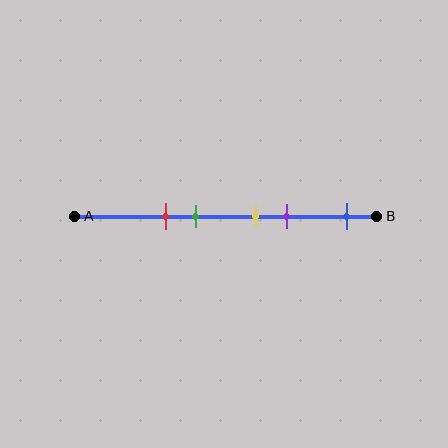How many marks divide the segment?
There are 5 marks dividing the segment.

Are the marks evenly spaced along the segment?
No, the marks are not evenly spaced.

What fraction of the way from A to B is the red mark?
The red mark is approximately 30% (0.3) of the way from A to B.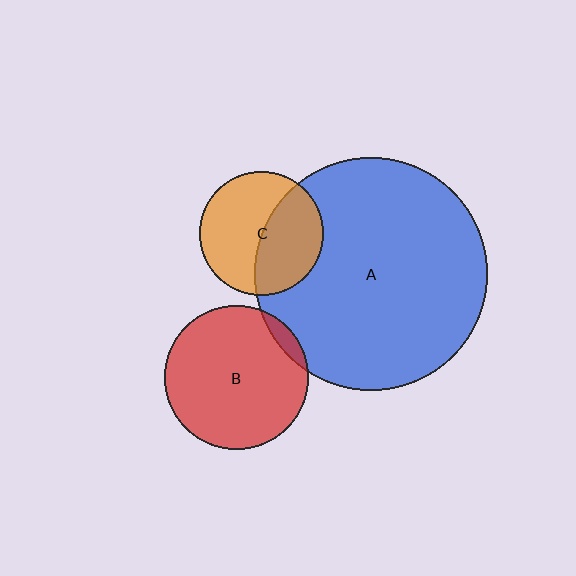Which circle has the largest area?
Circle A (blue).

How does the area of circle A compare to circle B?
Approximately 2.6 times.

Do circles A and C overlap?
Yes.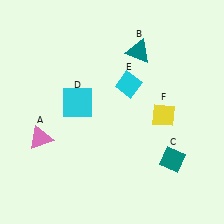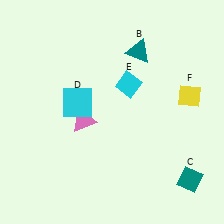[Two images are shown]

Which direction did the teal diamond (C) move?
The teal diamond (C) moved down.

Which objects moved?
The objects that moved are: the pink triangle (A), the teal diamond (C), the yellow diamond (F).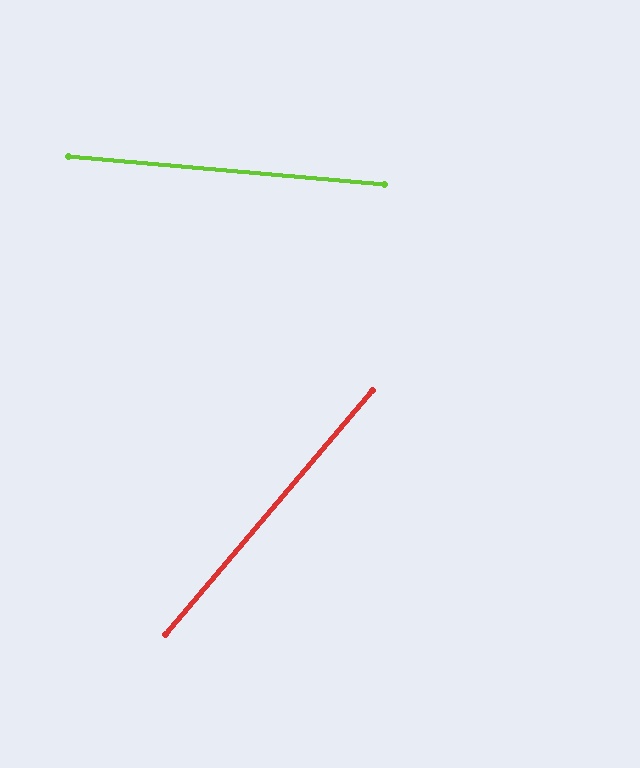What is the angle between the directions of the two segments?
Approximately 55 degrees.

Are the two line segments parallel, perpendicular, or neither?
Neither parallel nor perpendicular — they differ by about 55°.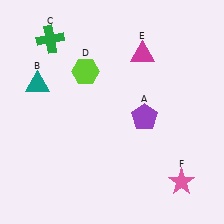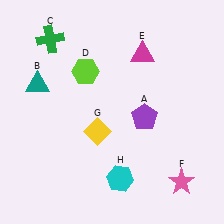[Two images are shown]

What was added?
A yellow diamond (G), a cyan hexagon (H) were added in Image 2.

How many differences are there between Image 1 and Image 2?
There are 2 differences between the two images.